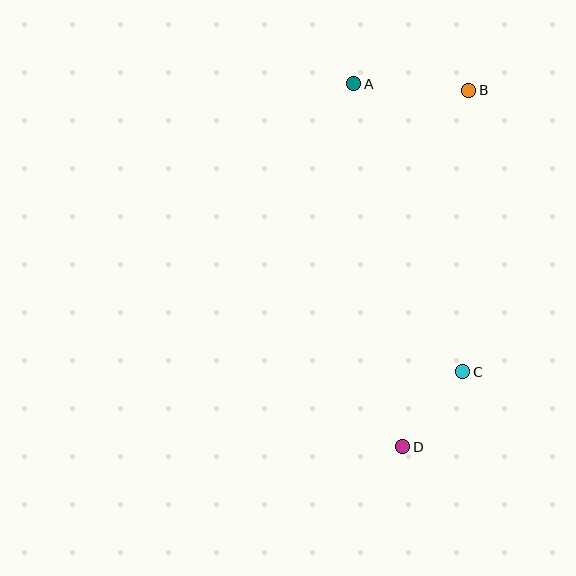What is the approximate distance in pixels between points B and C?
The distance between B and C is approximately 281 pixels.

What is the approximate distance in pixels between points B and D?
The distance between B and D is approximately 363 pixels.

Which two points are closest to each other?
Points C and D are closest to each other.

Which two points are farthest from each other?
Points A and D are farthest from each other.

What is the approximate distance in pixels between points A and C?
The distance between A and C is approximately 308 pixels.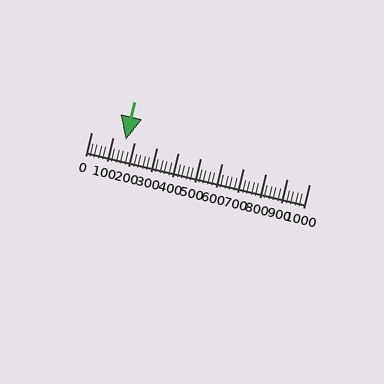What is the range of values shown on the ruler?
The ruler shows values from 0 to 1000.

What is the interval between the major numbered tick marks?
The major tick marks are spaced 100 units apart.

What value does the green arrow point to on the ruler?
The green arrow points to approximately 160.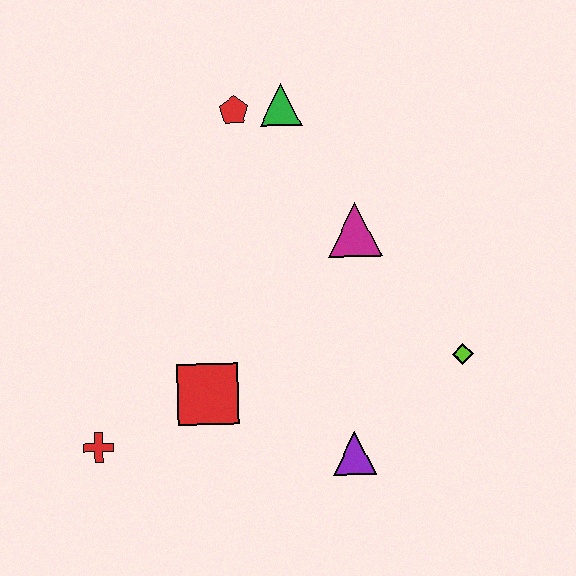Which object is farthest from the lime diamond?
The red cross is farthest from the lime diamond.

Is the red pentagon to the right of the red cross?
Yes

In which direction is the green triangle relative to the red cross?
The green triangle is above the red cross.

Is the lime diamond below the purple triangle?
No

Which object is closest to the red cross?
The red square is closest to the red cross.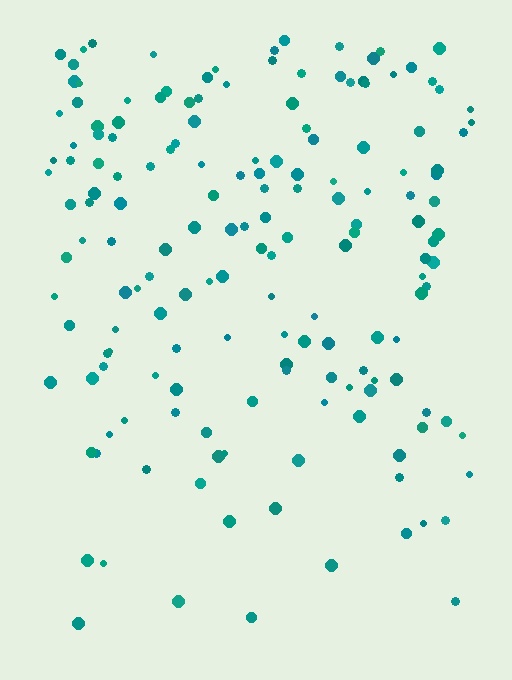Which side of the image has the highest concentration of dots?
The top.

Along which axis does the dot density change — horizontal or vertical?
Vertical.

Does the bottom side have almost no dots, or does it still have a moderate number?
Still a moderate number, just noticeably fewer than the top.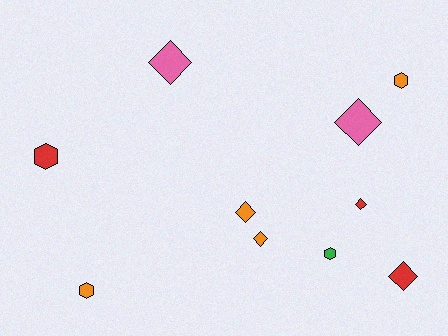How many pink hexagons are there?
There are no pink hexagons.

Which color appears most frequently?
Orange, with 4 objects.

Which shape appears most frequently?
Diamond, with 6 objects.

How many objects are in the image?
There are 10 objects.